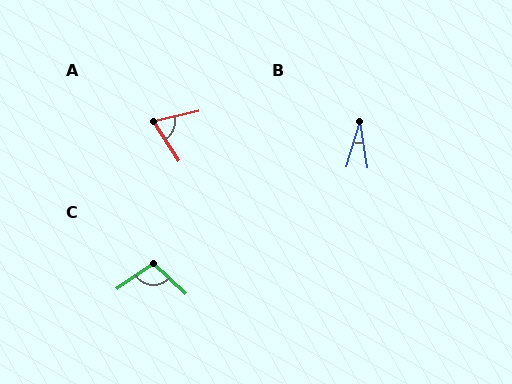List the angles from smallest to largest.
B (26°), A (71°), C (102°).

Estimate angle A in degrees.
Approximately 71 degrees.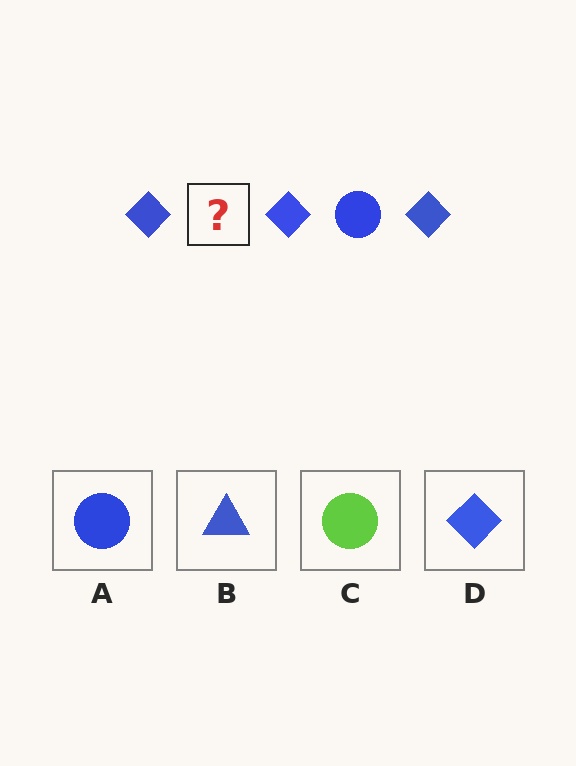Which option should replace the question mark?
Option A.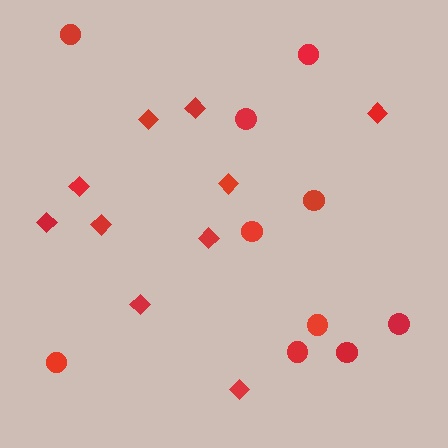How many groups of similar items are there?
There are 2 groups: one group of diamonds (10) and one group of circles (10).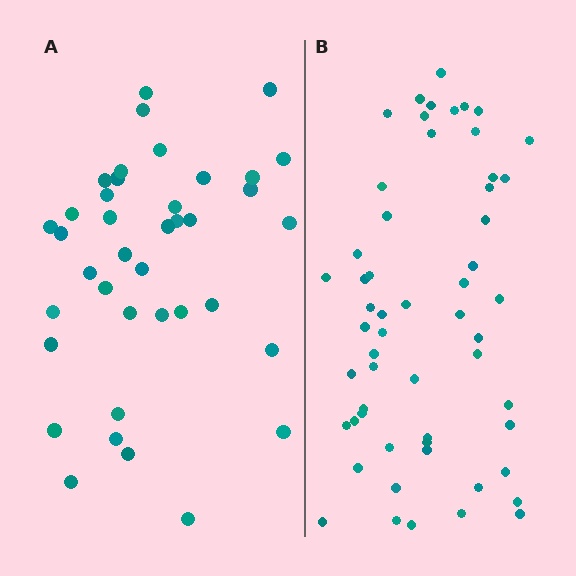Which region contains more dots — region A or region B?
Region B (the right region) has more dots.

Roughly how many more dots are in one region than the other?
Region B has approximately 15 more dots than region A.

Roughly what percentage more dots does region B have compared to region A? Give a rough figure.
About 45% more.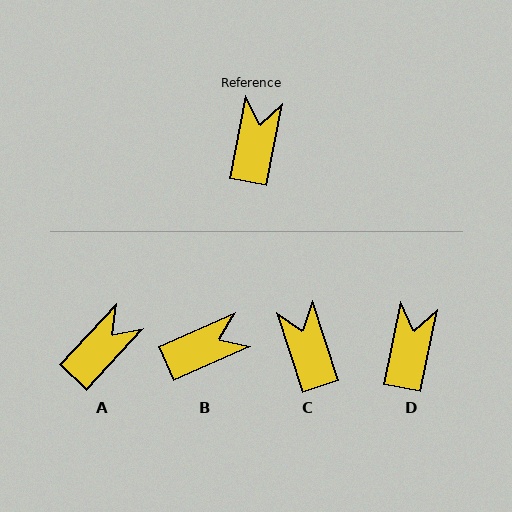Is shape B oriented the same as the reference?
No, it is off by about 55 degrees.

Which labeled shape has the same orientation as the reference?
D.